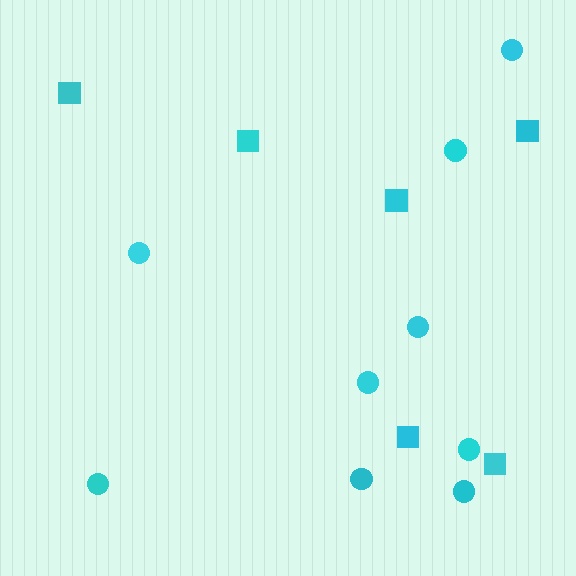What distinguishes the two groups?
There are 2 groups: one group of squares (6) and one group of circles (9).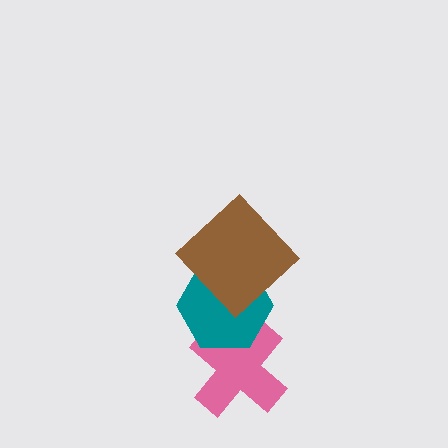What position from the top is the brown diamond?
The brown diamond is 1st from the top.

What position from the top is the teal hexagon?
The teal hexagon is 2nd from the top.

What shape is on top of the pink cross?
The teal hexagon is on top of the pink cross.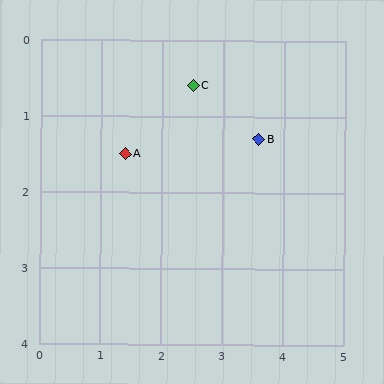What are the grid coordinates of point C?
Point C is at approximately (2.5, 0.6).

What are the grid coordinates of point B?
Point B is at approximately (3.6, 1.3).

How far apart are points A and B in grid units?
Points A and B are about 2.2 grid units apart.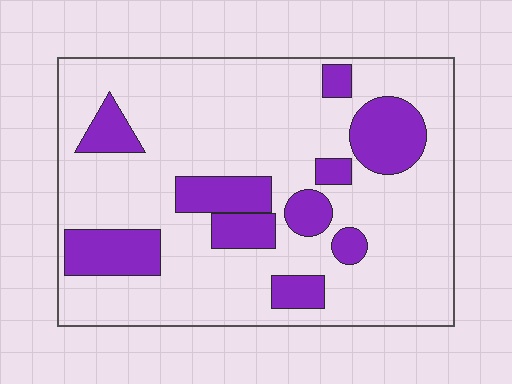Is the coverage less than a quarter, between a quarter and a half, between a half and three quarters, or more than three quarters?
Less than a quarter.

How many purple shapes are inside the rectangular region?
10.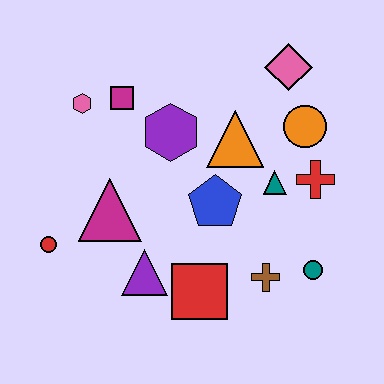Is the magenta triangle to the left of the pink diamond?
Yes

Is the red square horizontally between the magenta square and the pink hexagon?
No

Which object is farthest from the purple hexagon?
The teal circle is farthest from the purple hexagon.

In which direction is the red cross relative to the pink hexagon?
The red cross is to the right of the pink hexagon.